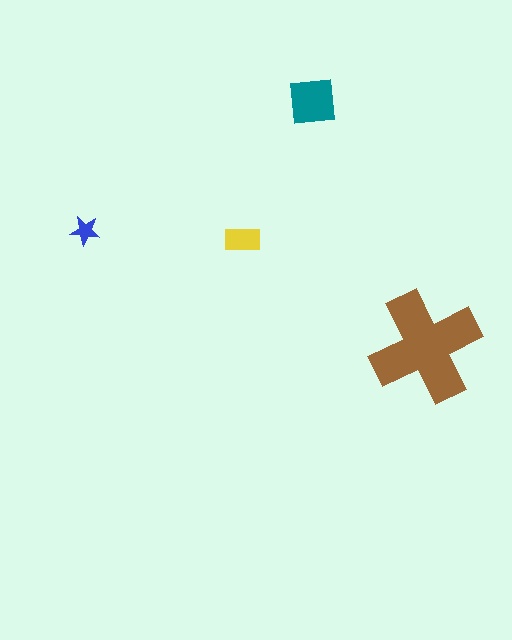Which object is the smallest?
The blue star.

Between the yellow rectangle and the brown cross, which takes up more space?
The brown cross.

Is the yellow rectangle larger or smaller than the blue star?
Larger.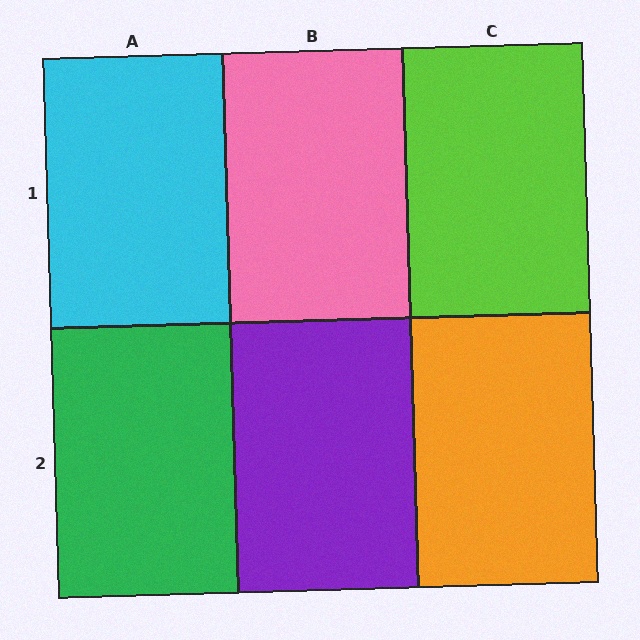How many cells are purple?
1 cell is purple.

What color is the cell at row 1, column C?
Lime.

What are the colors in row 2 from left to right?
Green, purple, orange.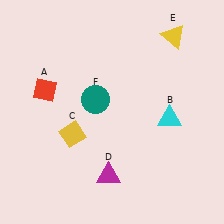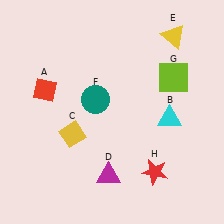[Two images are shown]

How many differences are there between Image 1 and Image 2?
There are 2 differences between the two images.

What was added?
A lime square (G), a red star (H) were added in Image 2.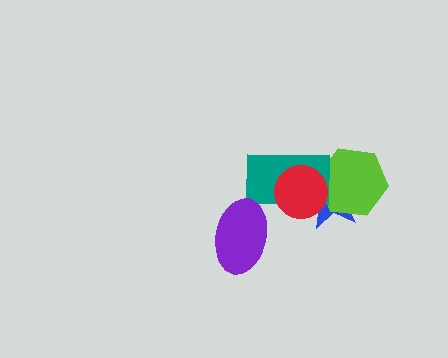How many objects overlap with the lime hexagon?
3 objects overlap with the lime hexagon.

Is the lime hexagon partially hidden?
Yes, it is partially covered by another shape.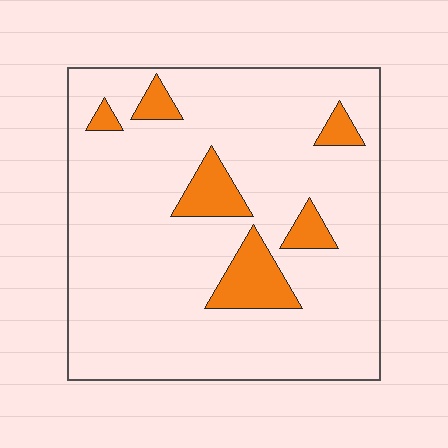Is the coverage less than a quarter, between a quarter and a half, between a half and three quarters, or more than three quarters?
Less than a quarter.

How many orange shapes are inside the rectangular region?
6.